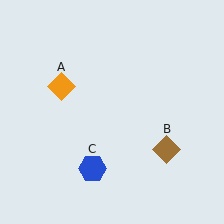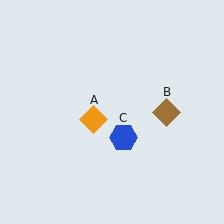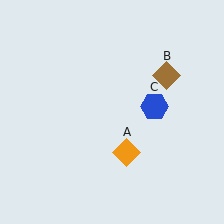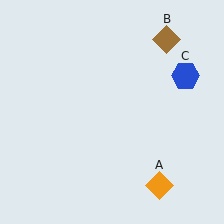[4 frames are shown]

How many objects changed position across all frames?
3 objects changed position: orange diamond (object A), brown diamond (object B), blue hexagon (object C).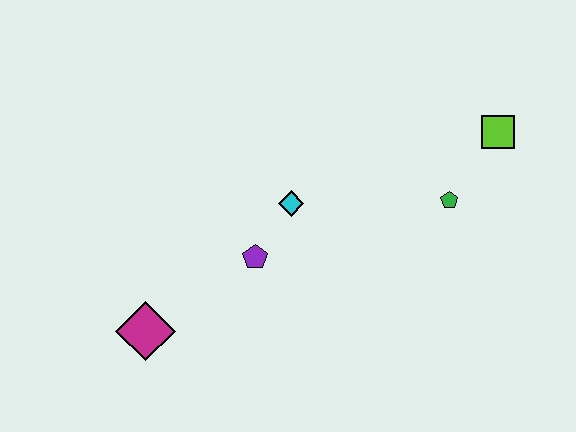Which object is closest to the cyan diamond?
The purple pentagon is closest to the cyan diamond.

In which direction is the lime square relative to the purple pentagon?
The lime square is to the right of the purple pentagon.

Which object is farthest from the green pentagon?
The magenta diamond is farthest from the green pentagon.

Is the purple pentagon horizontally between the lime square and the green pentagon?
No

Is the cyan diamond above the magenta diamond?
Yes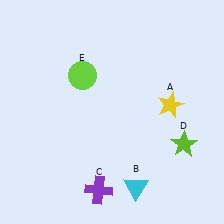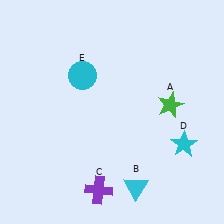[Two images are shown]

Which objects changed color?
A changed from yellow to green. D changed from lime to cyan. E changed from lime to cyan.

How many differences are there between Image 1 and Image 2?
There are 3 differences between the two images.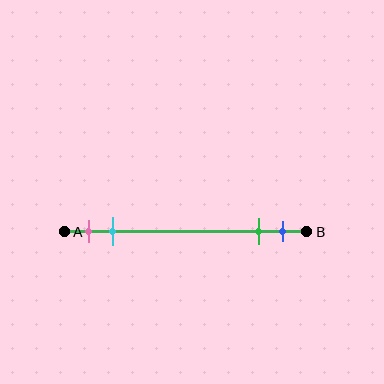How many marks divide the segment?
There are 4 marks dividing the segment.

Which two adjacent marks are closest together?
The green and blue marks are the closest adjacent pair.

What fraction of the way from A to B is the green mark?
The green mark is approximately 80% (0.8) of the way from A to B.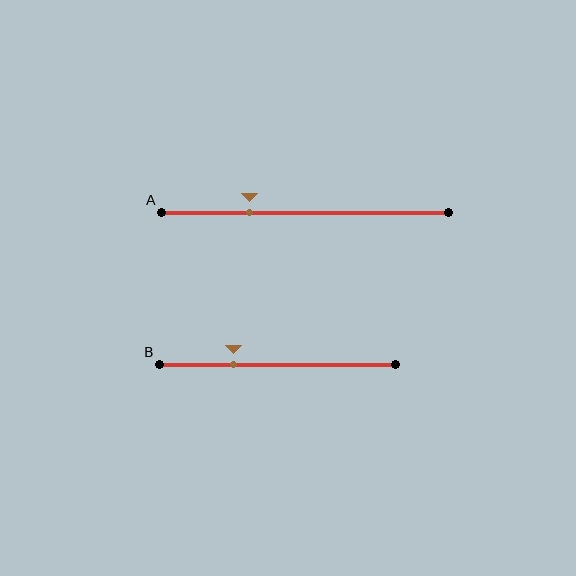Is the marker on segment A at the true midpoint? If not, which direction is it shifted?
No, the marker on segment A is shifted to the left by about 19% of the segment length.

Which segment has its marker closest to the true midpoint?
Segment B has its marker closest to the true midpoint.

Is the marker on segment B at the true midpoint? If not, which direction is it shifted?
No, the marker on segment B is shifted to the left by about 19% of the segment length.